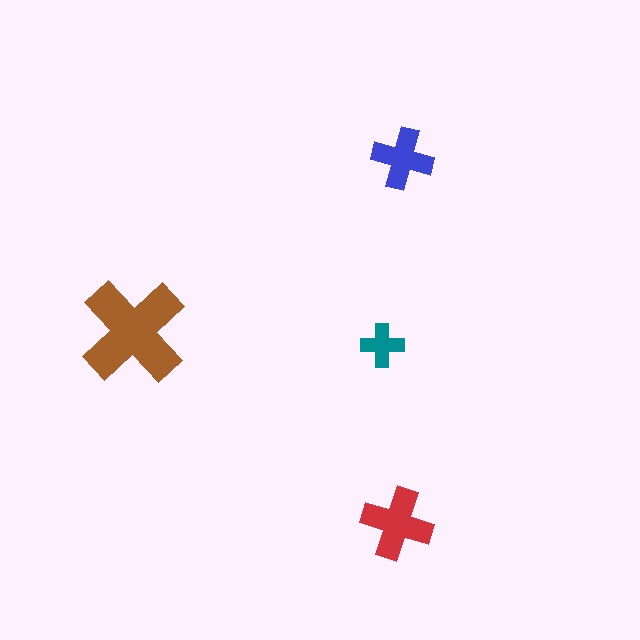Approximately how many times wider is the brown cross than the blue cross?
About 2 times wider.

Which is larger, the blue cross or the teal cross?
The blue one.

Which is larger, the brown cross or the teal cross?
The brown one.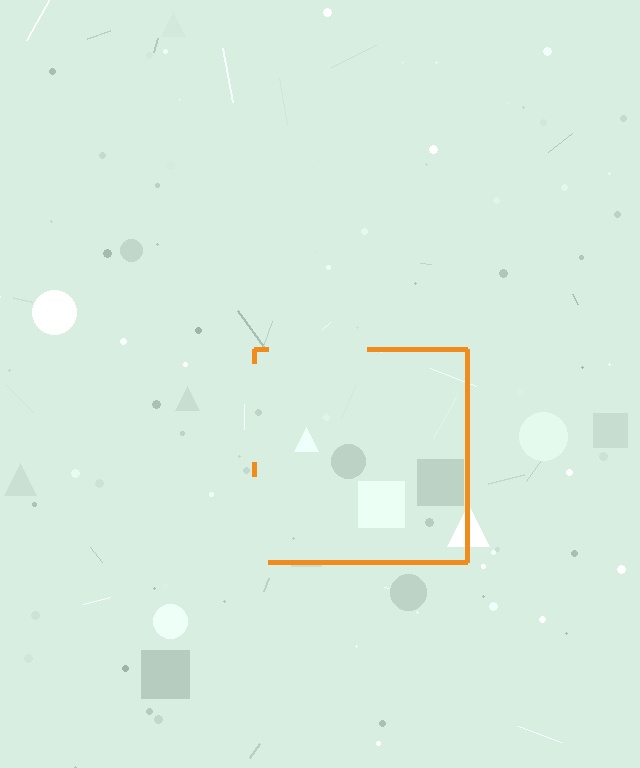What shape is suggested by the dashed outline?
The dashed outline suggests a square.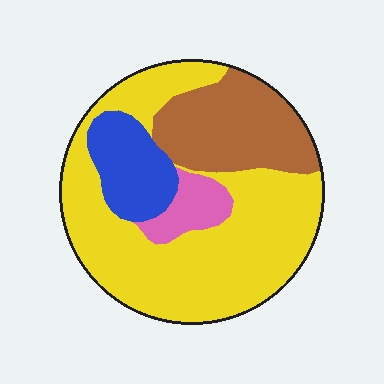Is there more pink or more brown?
Brown.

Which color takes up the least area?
Pink, at roughly 5%.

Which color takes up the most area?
Yellow, at roughly 60%.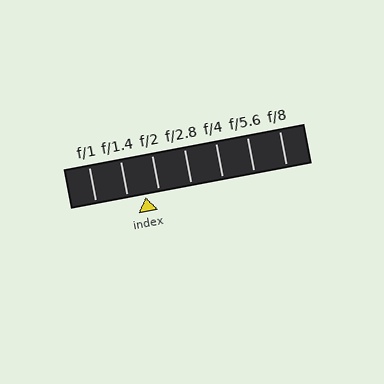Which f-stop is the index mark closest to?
The index mark is closest to f/2.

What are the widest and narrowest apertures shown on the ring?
The widest aperture shown is f/1 and the narrowest is f/8.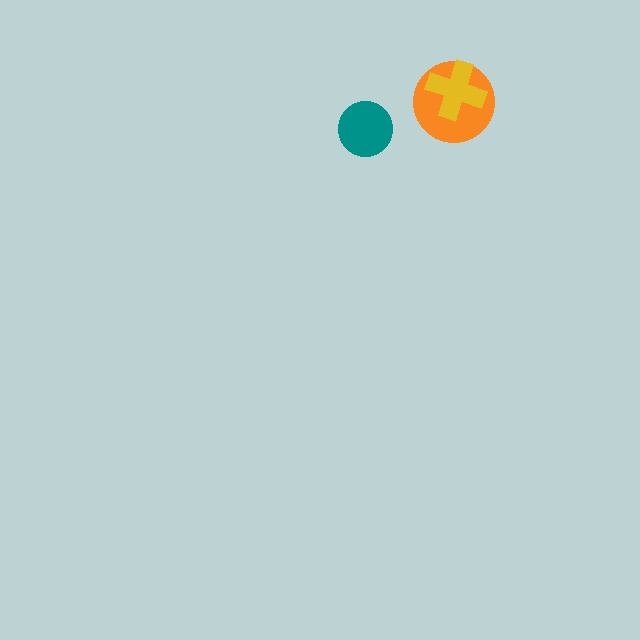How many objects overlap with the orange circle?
1 object overlaps with the orange circle.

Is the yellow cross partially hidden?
No, no other shape covers it.